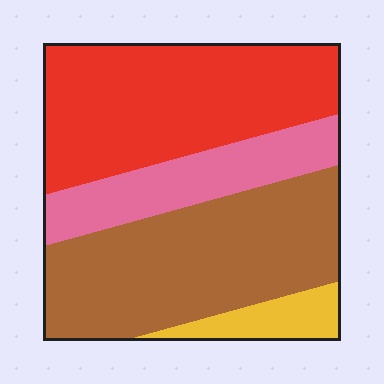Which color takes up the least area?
Yellow, at roughly 5%.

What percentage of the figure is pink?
Pink takes up about one sixth (1/6) of the figure.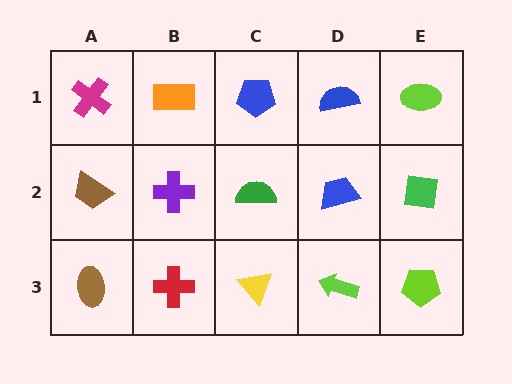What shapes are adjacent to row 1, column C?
A green semicircle (row 2, column C), an orange rectangle (row 1, column B), a blue semicircle (row 1, column D).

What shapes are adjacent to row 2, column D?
A blue semicircle (row 1, column D), a lime arrow (row 3, column D), a green semicircle (row 2, column C), a green square (row 2, column E).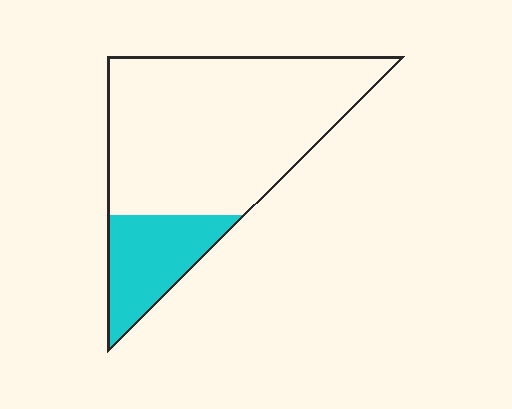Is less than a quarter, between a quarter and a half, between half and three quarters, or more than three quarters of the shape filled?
Less than a quarter.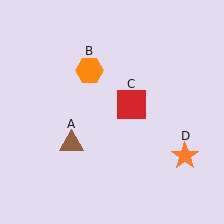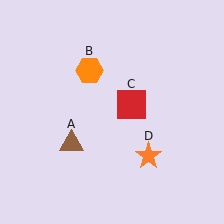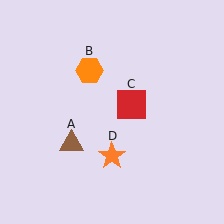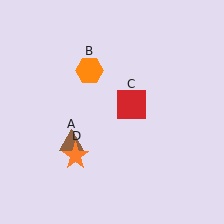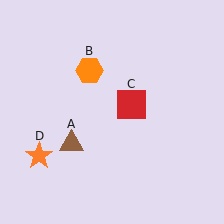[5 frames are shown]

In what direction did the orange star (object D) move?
The orange star (object D) moved left.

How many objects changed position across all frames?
1 object changed position: orange star (object D).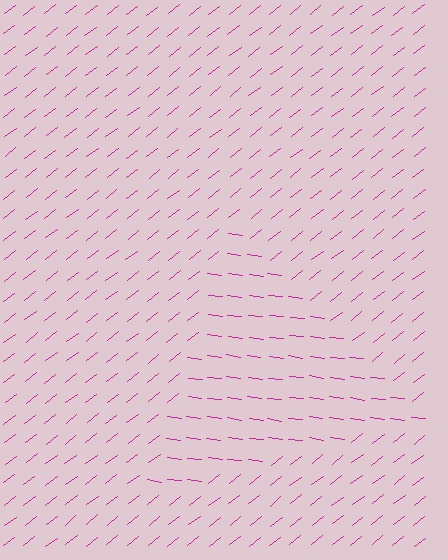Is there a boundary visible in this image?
Yes, there is a texture boundary formed by a change in line orientation.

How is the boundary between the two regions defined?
The boundary is defined purely by a change in line orientation (approximately 45 degrees difference). All lines are the same color and thickness.